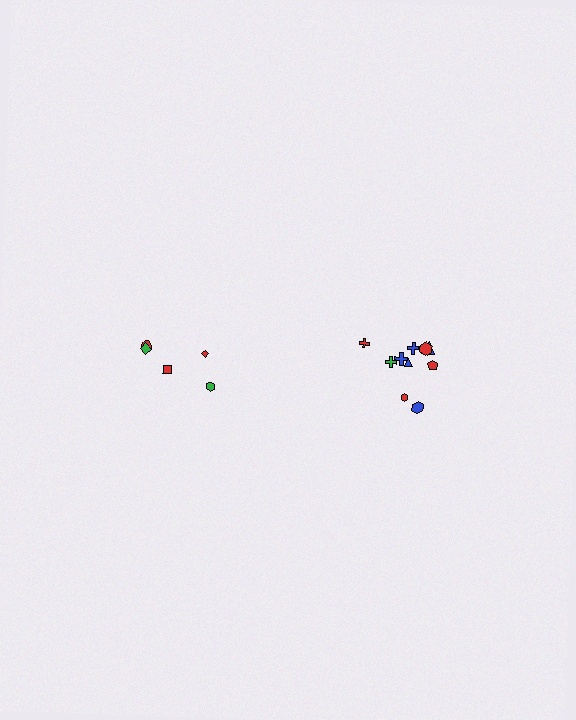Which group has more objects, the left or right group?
The right group.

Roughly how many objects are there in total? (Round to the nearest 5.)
Roughly 15 objects in total.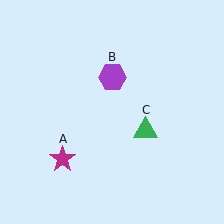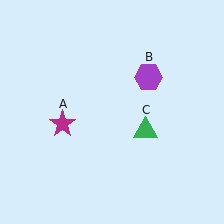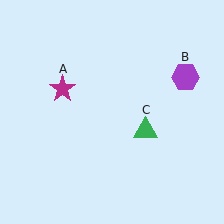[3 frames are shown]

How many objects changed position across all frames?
2 objects changed position: magenta star (object A), purple hexagon (object B).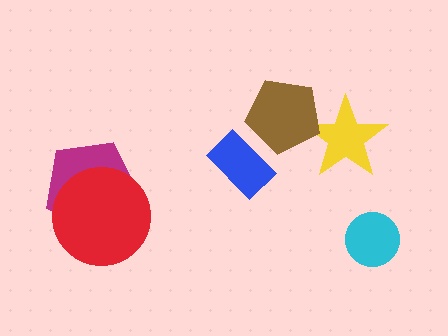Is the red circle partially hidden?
No, no other shape covers it.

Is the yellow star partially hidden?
Yes, it is partially covered by another shape.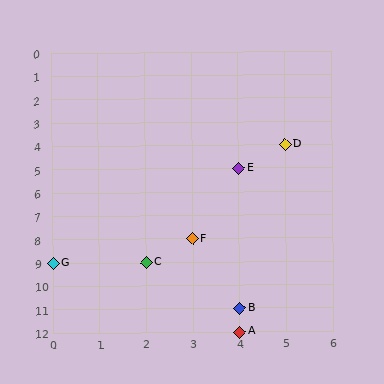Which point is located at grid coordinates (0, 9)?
Point G is at (0, 9).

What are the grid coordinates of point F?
Point F is at grid coordinates (3, 8).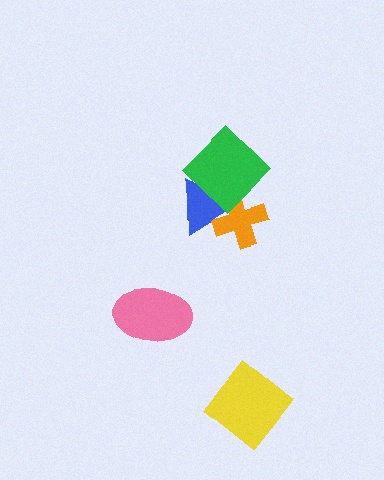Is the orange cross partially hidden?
Yes, it is partially covered by another shape.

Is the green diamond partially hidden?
No, no other shape covers it.